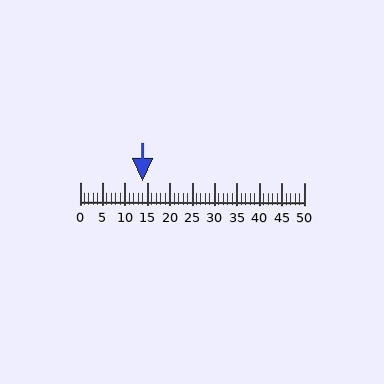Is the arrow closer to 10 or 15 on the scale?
The arrow is closer to 15.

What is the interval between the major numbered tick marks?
The major tick marks are spaced 5 units apart.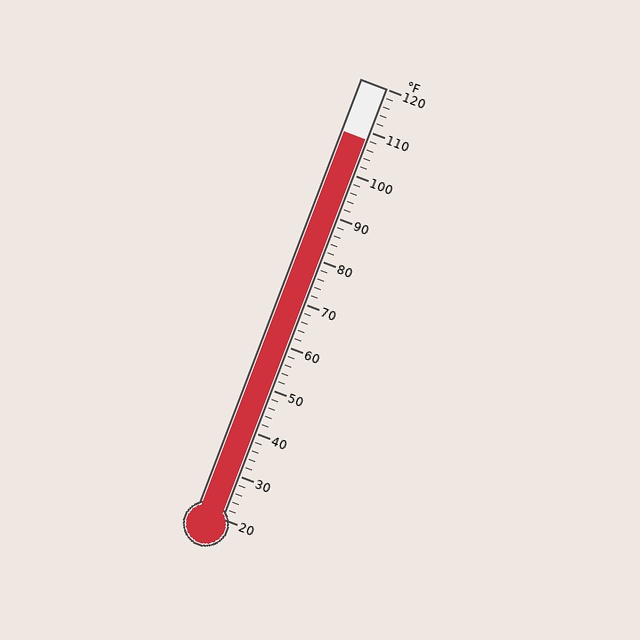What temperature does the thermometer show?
The thermometer shows approximately 108°F.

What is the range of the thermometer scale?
The thermometer scale ranges from 20°F to 120°F.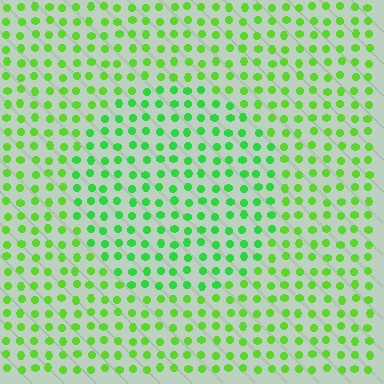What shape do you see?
I see a circle.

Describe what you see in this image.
The image is filled with small lime elements in a uniform arrangement. A circle-shaped region is visible where the elements are tinted to a slightly different hue, forming a subtle color boundary.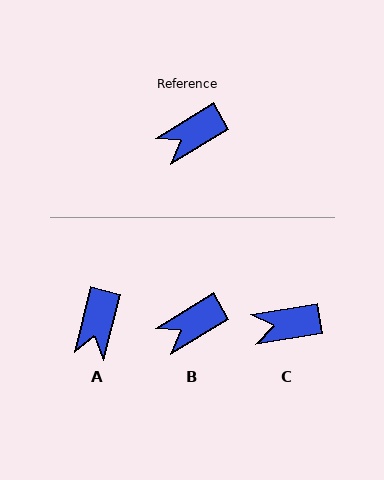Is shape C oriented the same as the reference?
No, it is off by about 22 degrees.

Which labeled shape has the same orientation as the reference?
B.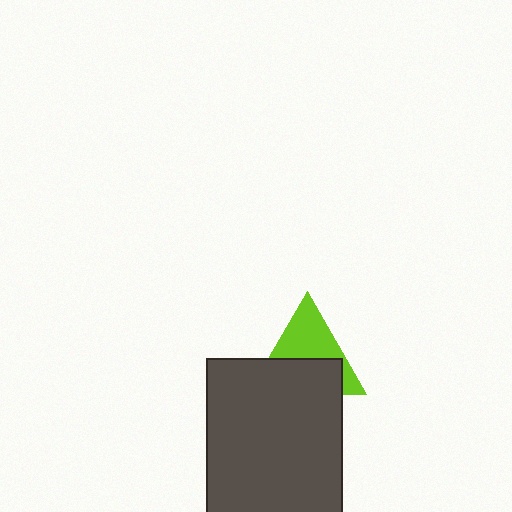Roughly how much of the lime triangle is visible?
About half of it is visible (roughly 49%).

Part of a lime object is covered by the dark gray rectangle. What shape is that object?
It is a triangle.